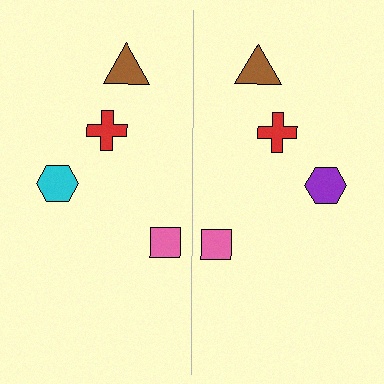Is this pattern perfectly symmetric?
No, the pattern is not perfectly symmetric. The purple hexagon on the right side breaks the symmetry — its mirror counterpart is cyan.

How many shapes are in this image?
There are 8 shapes in this image.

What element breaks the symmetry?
The purple hexagon on the right side breaks the symmetry — its mirror counterpart is cyan.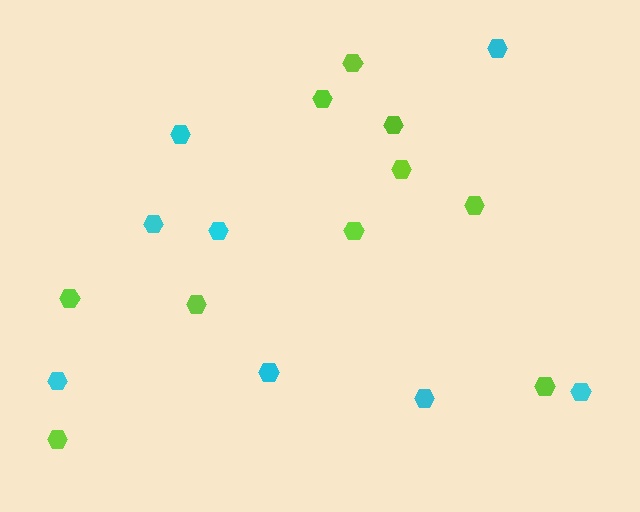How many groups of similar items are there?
There are 2 groups: one group of cyan hexagons (8) and one group of lime hexagons (10).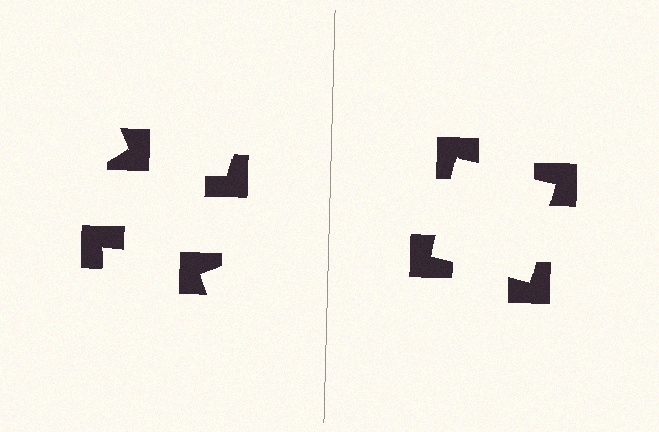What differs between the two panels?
The notched squares are positioned identically on both sides; only the wedge orientations differ. On the right they align to a square; on the left they are misaligned.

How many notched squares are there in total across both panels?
8 — 4 on each side.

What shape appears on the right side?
An illusory square.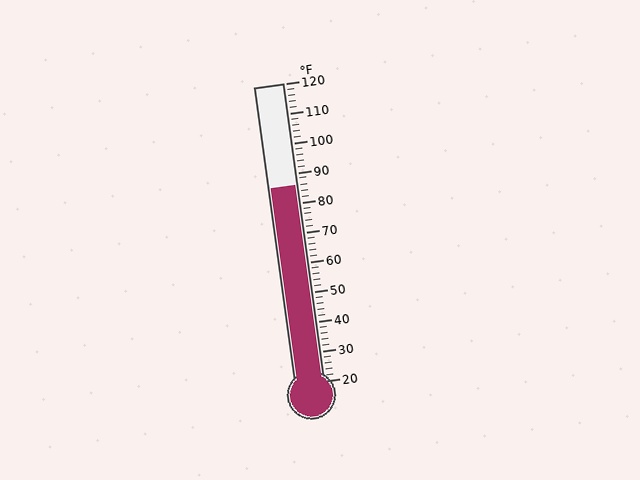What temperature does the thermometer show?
The thermometer shows approximately 86°F.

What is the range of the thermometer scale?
The thermometer scale ranges from 20°F to 120°F.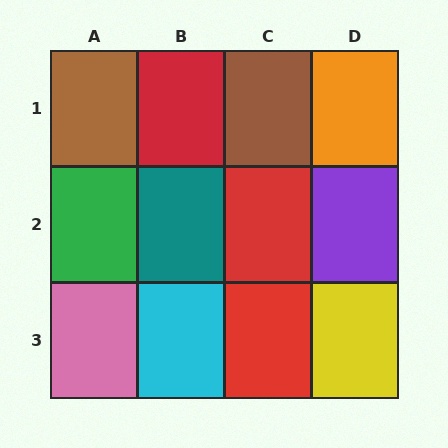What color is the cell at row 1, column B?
Red.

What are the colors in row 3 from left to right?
Pink, cyan, red, yellow.